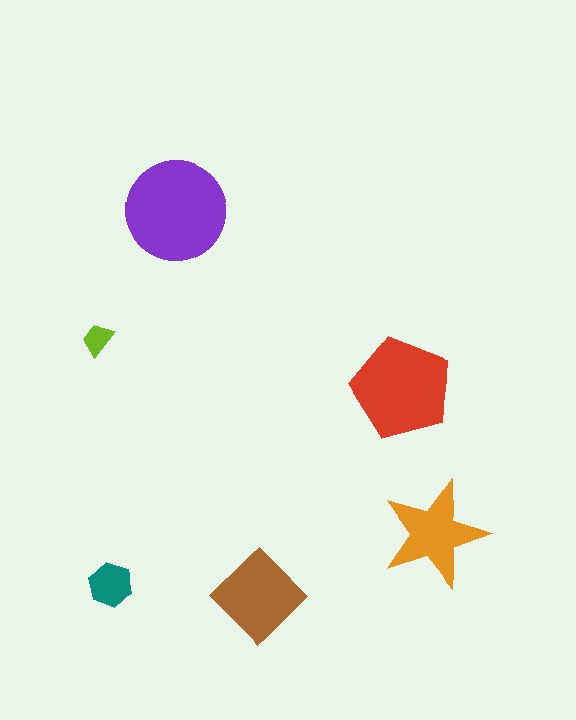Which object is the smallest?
The lime trapezoid.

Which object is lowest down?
The brown diamond is bottommost.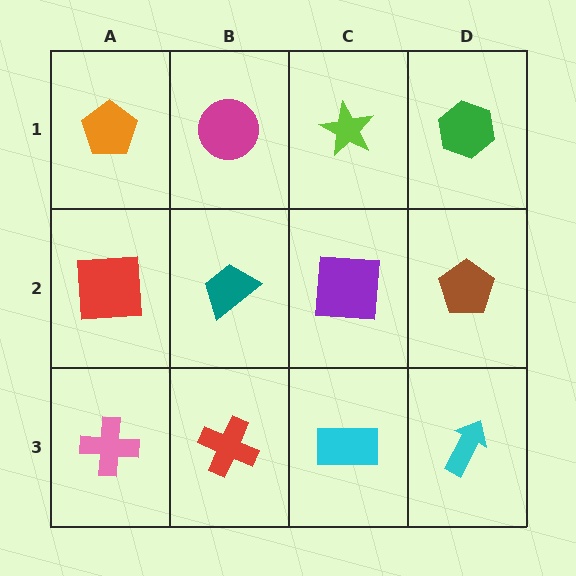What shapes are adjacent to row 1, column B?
A teal trapezoid (row 2, column B), an orange pentagon (row 1, column A), a lime star (row 1, column C).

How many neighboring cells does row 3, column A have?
2.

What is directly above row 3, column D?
A brown pentagon.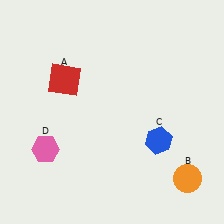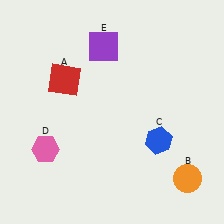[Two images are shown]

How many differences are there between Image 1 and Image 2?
There is 1 difference between the two images.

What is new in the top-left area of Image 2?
A purple square (E) was added in the top-left area of Image 2.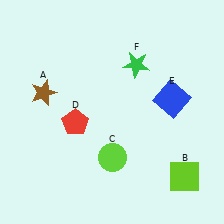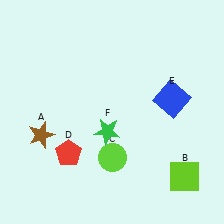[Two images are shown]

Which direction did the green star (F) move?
The green star (F) moved down.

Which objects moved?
The objects that moved are: the brown star (A), the red pentagon (D), the green star (F).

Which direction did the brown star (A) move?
The brown star (A) moved down.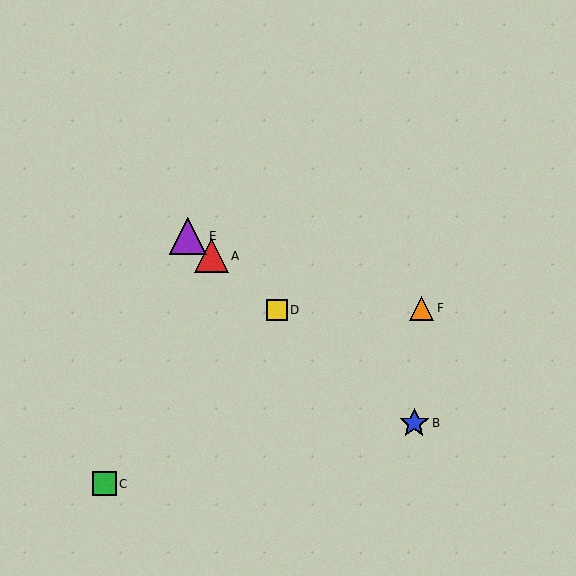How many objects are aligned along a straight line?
4 objects (A, B, D, E) are aligned along a straight line.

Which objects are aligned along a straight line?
Objects A, B, D, E are aligned along a straight line.